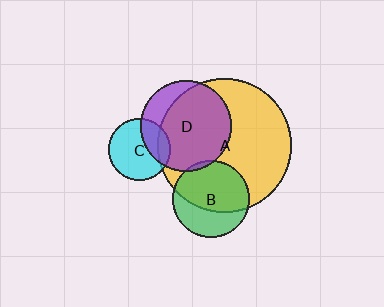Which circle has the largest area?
Circle A (yellow).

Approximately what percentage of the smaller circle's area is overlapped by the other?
Approximately 10%.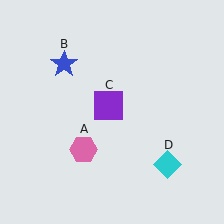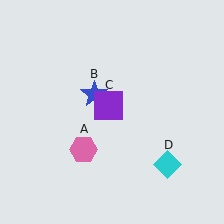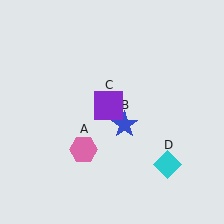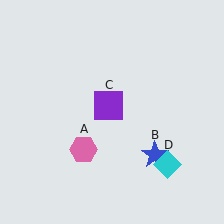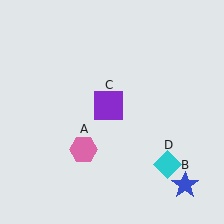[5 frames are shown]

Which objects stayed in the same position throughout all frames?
Pink hexagon (object A) and purple square (object C) and cyan diamond (object D) remained stationary.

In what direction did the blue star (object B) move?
The blue star (object B) moved down and to the right.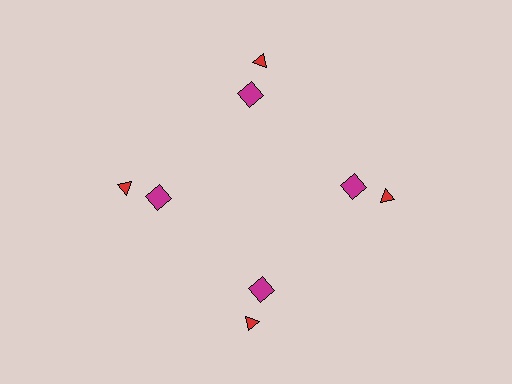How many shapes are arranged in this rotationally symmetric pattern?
There are 8 shapes, arranged in 4 groups of 2.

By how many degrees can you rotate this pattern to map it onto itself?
The pattern maps onto itself every 90 degrees of rotation.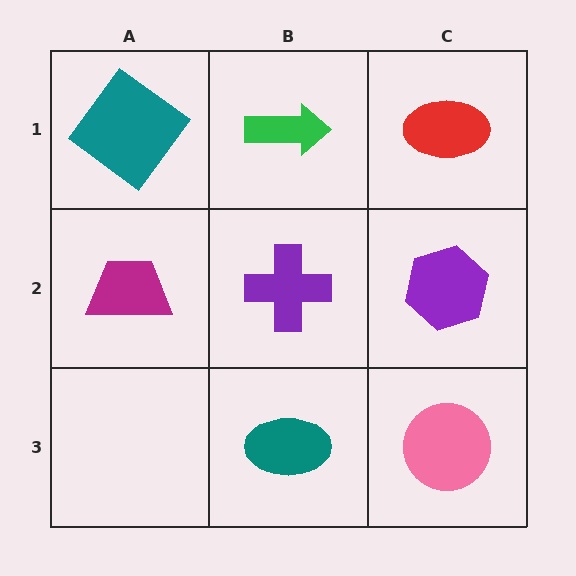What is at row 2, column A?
A magenta trapezoid.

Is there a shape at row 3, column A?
No, that cell is empty.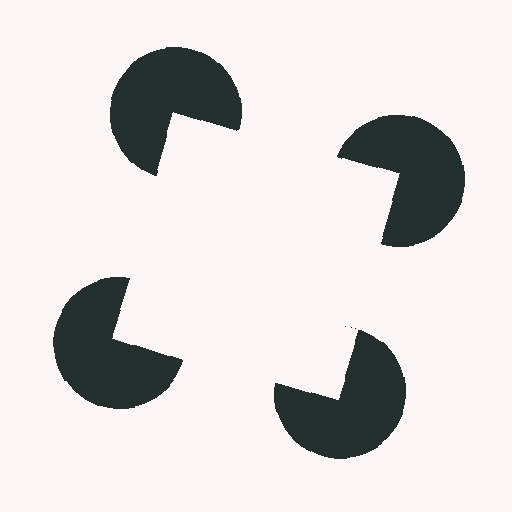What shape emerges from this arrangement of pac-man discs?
An illusory square — its edges are inferred from the aligned wedge cuts in the pac-man discs, not physically drawn.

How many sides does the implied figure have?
4 sides.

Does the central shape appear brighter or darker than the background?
It typically appears slightly brighter than the background, even though no actual brightness change is drawn.